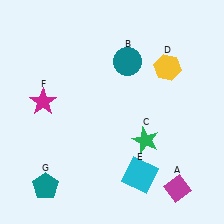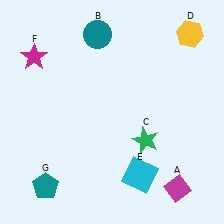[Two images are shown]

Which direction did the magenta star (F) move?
The magenta star (F) moved up.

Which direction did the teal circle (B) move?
The teal circle (B) moved left.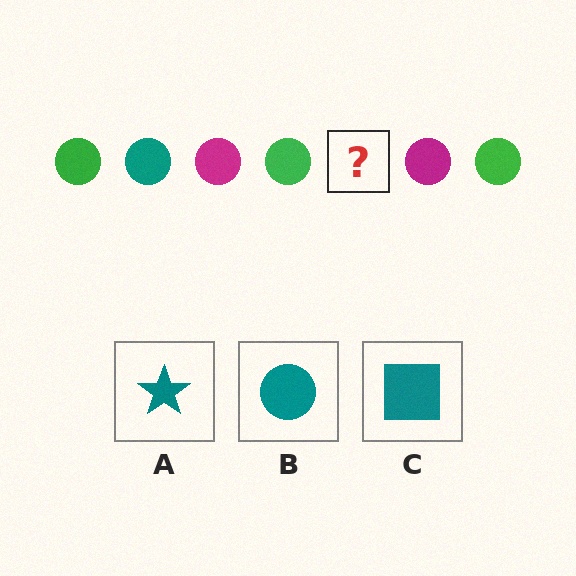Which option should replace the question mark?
Option B.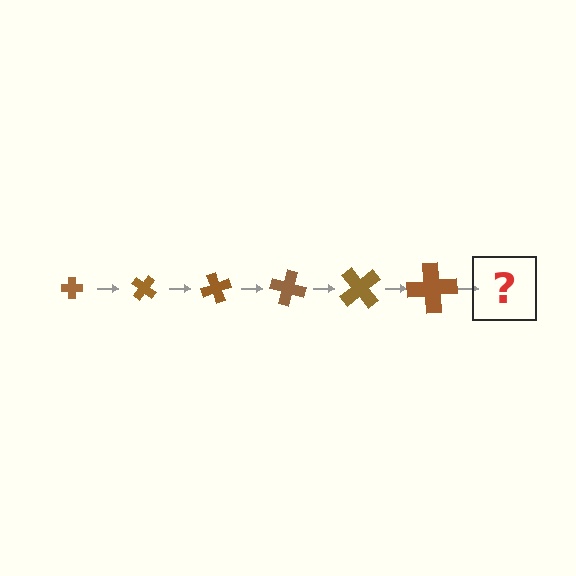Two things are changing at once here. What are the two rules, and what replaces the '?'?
The two rules are that the cross grows larger each step and it rotates 35 degrees each step. The '?' should be a cross, larger than the previous one and rotated 210 degrees from the start.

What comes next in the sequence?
The next element should be a cross, larger than the previous one and rotated 210 degrees from the start.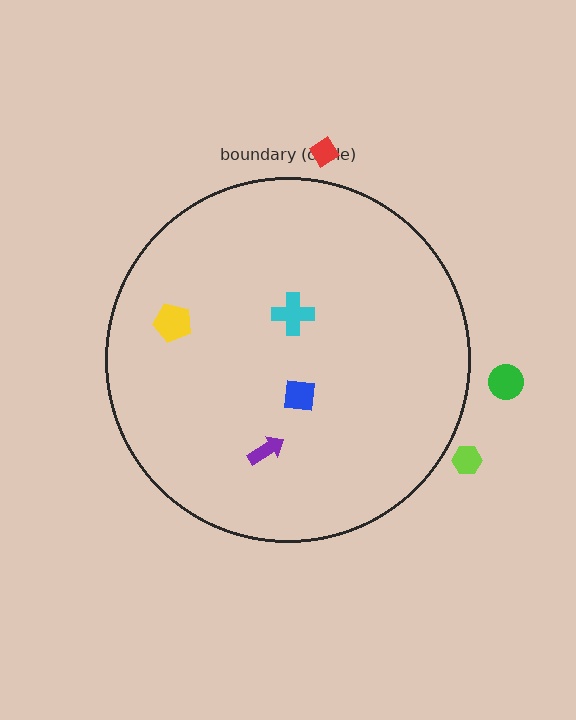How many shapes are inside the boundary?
4 inside, 3 outside.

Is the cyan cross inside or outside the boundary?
Inside.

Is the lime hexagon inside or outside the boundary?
Outside.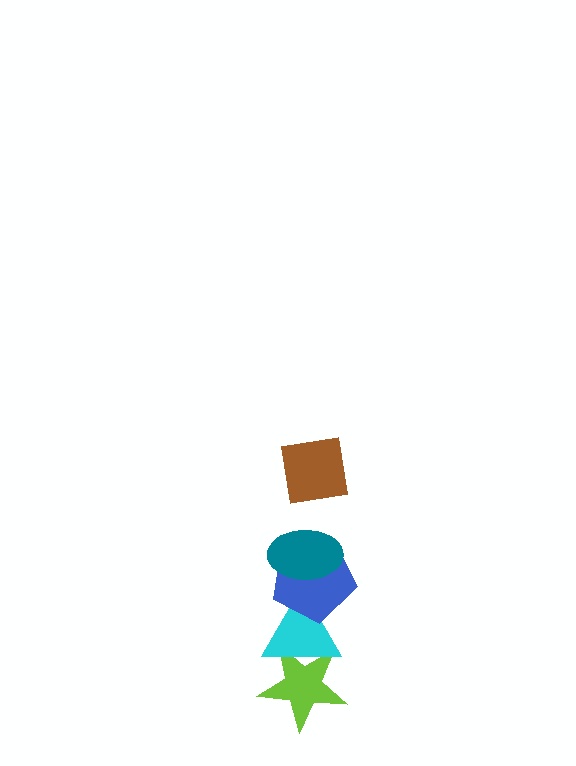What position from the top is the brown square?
The brown square is 1st from the top.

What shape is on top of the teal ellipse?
The brown square is on top of the teal ellipse.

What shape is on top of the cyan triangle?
The blue pentagon is on top of the cyan triangle.